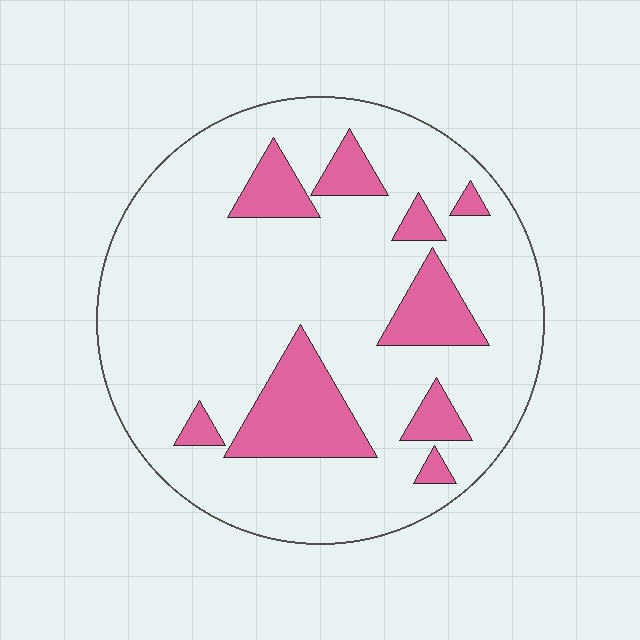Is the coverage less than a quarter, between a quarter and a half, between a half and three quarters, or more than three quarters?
Less than a quarter.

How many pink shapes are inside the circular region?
9.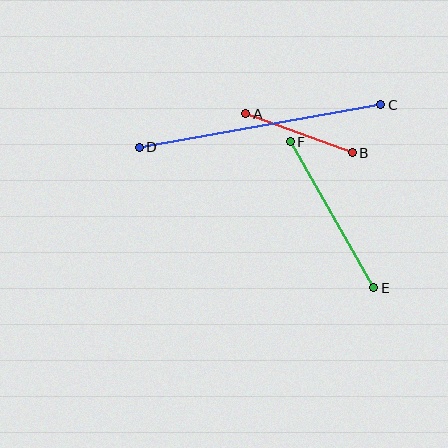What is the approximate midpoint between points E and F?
The midpoint is at approximately (332, 215) pixels.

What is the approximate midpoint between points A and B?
The midpoint is at approximately (299, 133) pixels.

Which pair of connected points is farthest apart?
Points C and D are farthest apart.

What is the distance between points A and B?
The distance is approximately 113 pixels.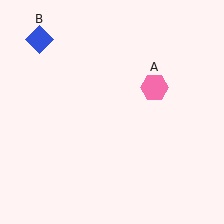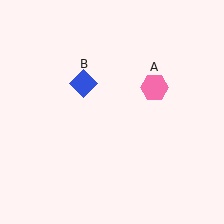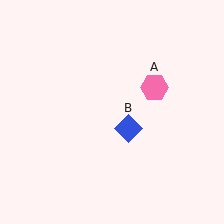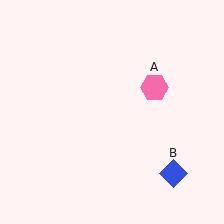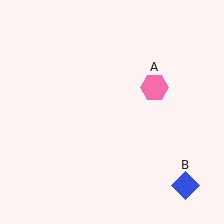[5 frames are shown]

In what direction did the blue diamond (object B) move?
The blue diamond (object B) moved down and to the right.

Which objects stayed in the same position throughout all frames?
Pink hexagon (object A) remained stationary.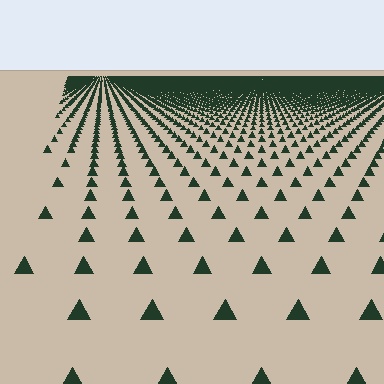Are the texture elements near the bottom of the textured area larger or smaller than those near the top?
Larger. Near the bottom, elements are closer to the viewer and appear at a bigger on-screen size.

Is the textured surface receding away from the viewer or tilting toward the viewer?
The surface is receding away from the viewer. Texture elements get smaller and denser toward the top.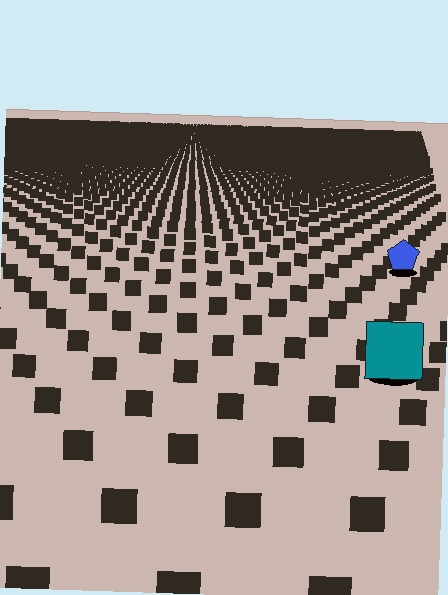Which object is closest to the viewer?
The teal square is closest. The texture marks near it are larger and more spread out.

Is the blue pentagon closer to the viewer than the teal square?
No. The teal square is closer — you can tell from the texture gradient: the ground texture is coarser near it.